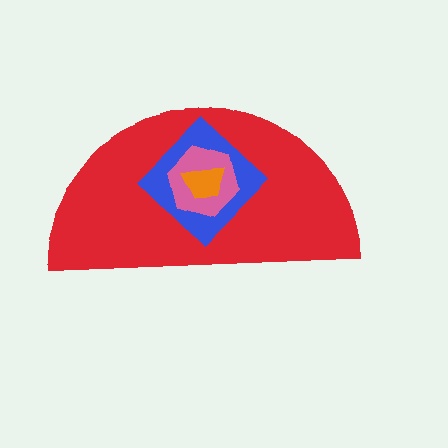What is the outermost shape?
The red semicircle.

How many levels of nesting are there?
4.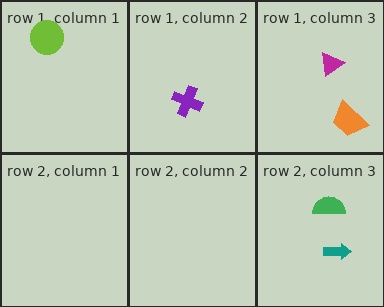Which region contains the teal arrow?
The row 2, column 3 region.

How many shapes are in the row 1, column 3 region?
2.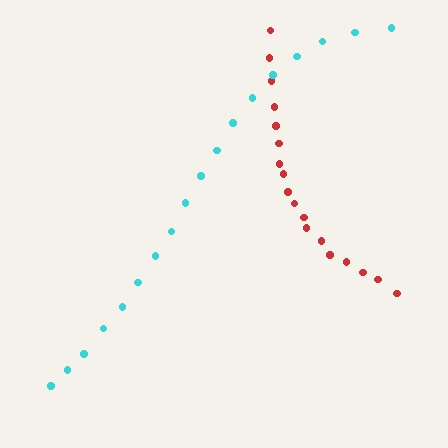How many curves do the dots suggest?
There are 2 distinct paths.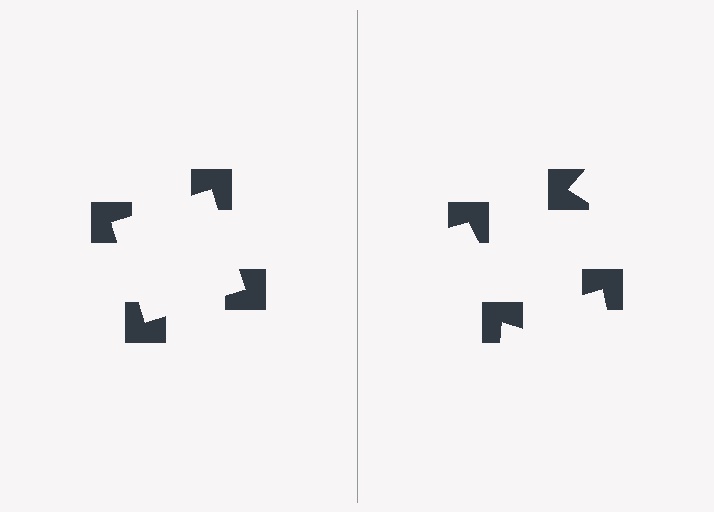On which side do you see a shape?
An illusory square appears on the left side. On the right side the wedge cuts are rotated, so no coherent shape forms.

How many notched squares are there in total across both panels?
8 — 4 on each side.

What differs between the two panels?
The notched squares are positioned identically on both sides; only the wedge orientations differ. On the left they align to a square; on the right they are misaligned.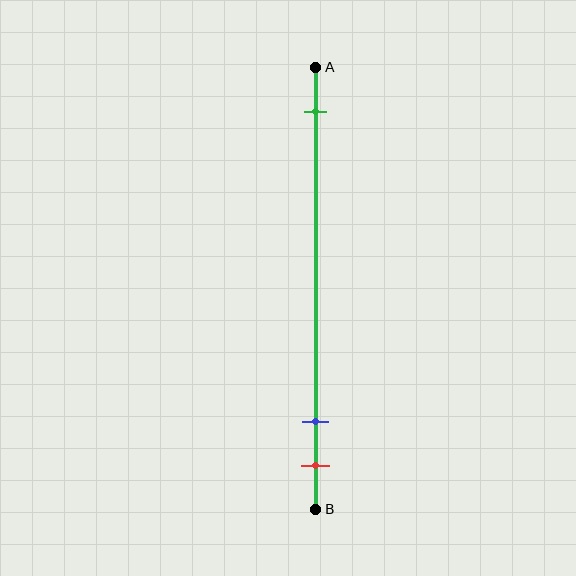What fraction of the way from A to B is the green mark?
The green mark is approximately 10% (0.1) of the way from A to B.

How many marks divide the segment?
There are 3 marks dividing the segment.